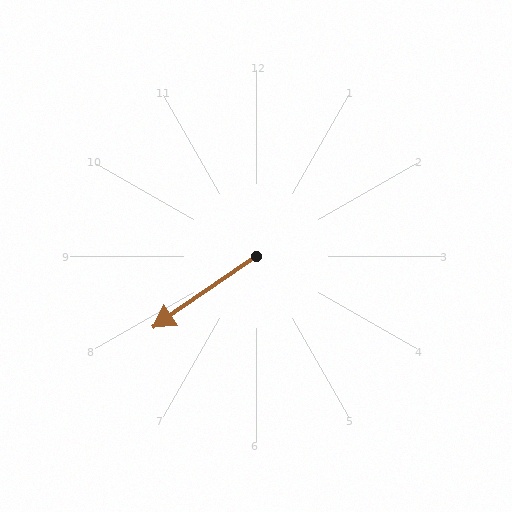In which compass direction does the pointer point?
Southwest.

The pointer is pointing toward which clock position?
Roughly 8 o'clock.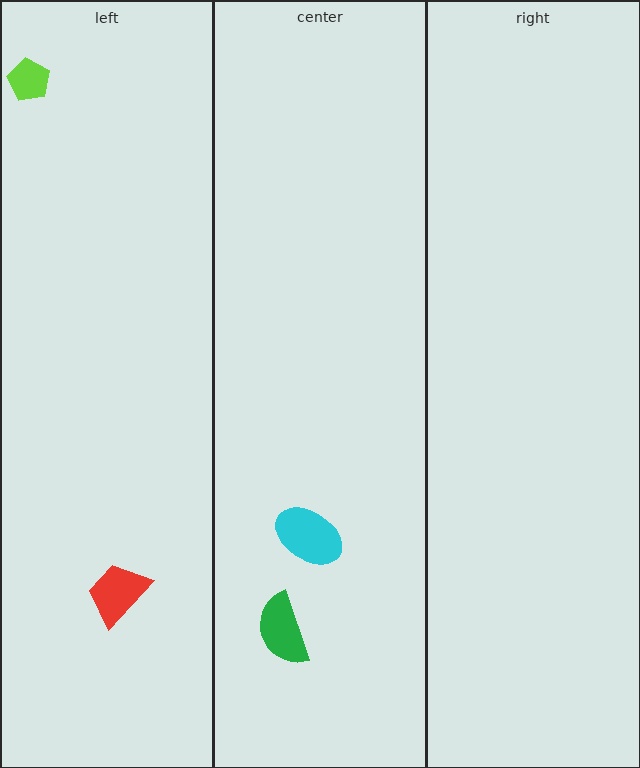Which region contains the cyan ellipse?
The center region.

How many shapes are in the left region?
2.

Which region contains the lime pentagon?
The left region.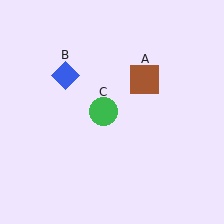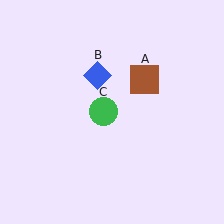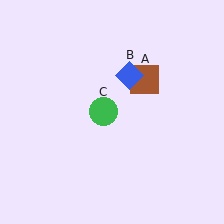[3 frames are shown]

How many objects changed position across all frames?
1 object changed position: blue diamond (object B).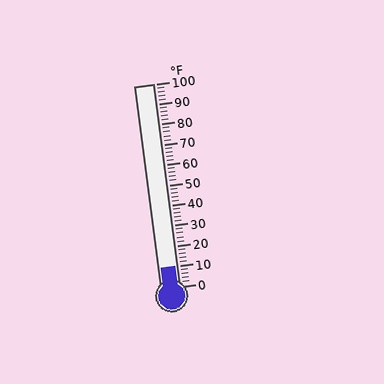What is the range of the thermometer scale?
The thermometer scale ranges from 0°F to 100°F.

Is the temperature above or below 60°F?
The temperature is below 60°F.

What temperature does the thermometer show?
The thermometer shows approximately 10°F.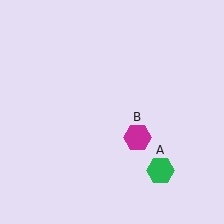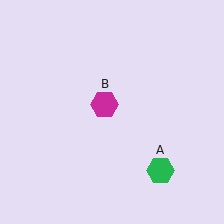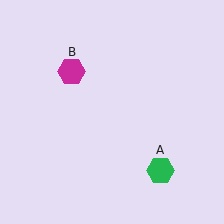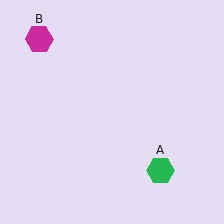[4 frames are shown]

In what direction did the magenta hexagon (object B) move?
The magenta hexagon (object B) moved up and to the left.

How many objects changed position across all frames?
1 object changed position: magenta hexagon (object B).